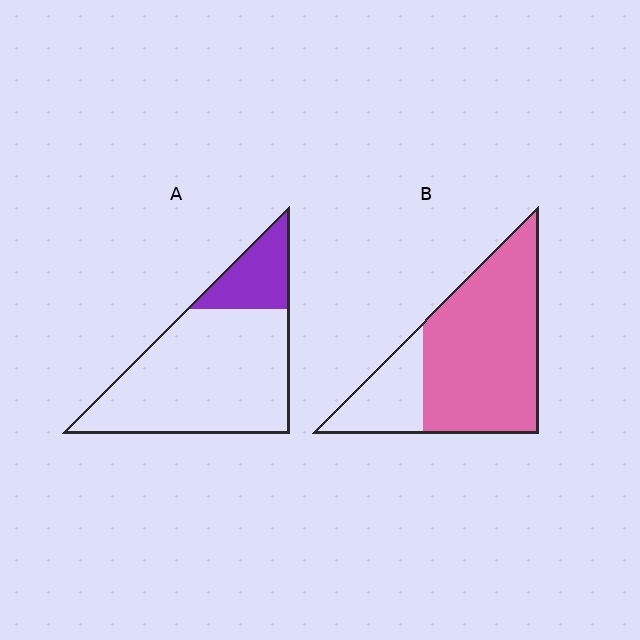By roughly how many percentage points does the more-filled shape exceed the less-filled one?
By roughly 55 percentage points (B over A).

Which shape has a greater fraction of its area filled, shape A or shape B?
Shape B.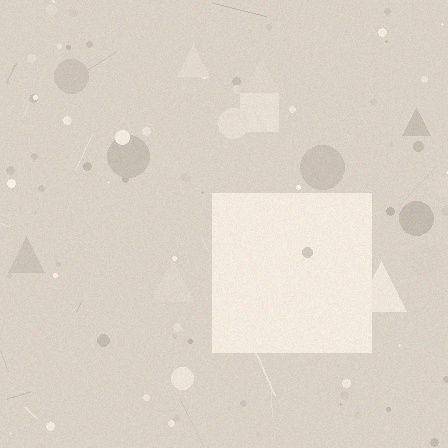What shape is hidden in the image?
A square is hidden in the image.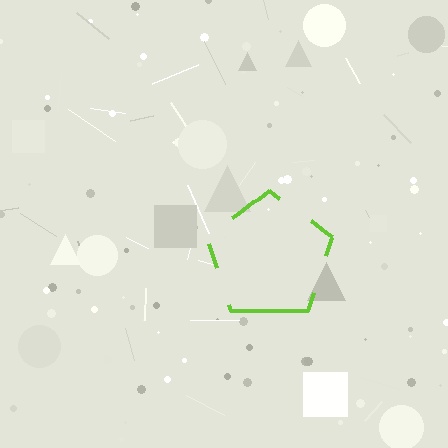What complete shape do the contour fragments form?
The contour fragments form a pentagon.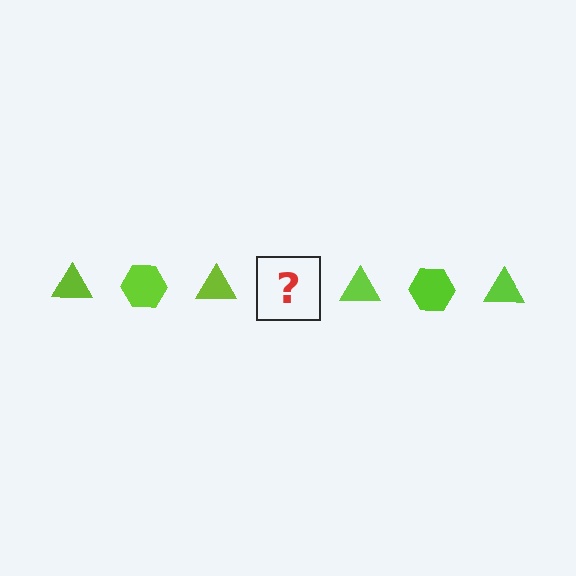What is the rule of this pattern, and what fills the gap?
The rule is that the pattern cycles through triangle, hexagon shapes in lime. The gap should be filled with a lime hexagon.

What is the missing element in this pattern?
The missing element is a lime hexagon.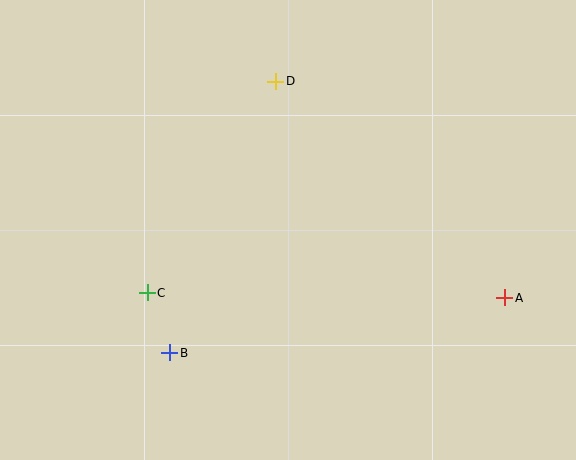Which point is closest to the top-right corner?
Point A is closest to the top-right corner.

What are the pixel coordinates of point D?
Point D is at (276, 81).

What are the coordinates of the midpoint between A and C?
The midpoint between A and C is at (326, 295).